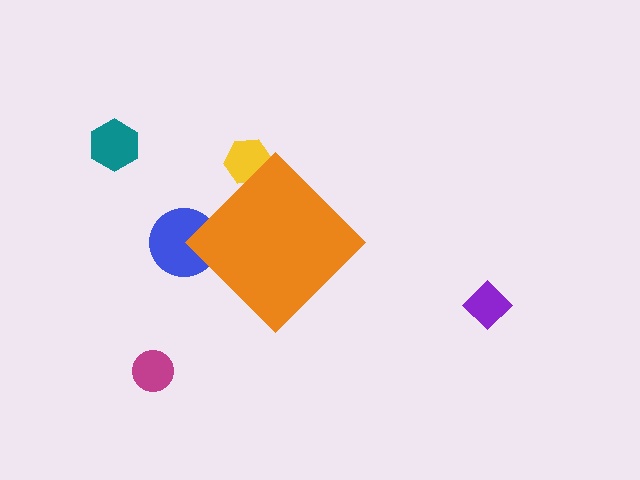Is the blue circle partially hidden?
Yes, the blue circle is partially hidden behind the orange diamond.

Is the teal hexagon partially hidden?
No, the teal hexagon is fully visible.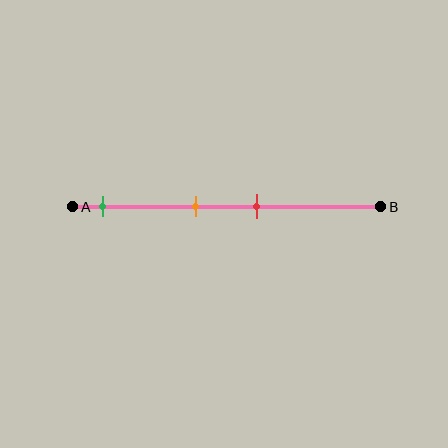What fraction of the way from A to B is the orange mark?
The orange mark is approximately 40% (0.4) of the way from A to B.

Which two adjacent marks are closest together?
The orange and red marks are the closest adjacent pair.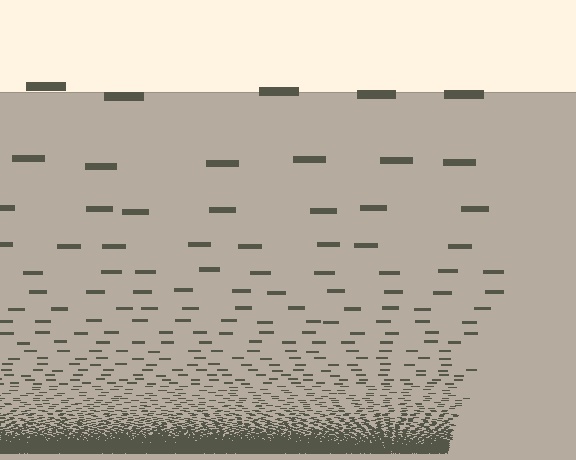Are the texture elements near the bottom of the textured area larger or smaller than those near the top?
Smaller. The gradient is inverted — elements near the bottom are smaller and denser.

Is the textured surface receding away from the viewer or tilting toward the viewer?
The surface appears to tilt toward the viewer. Texture elements get larger and sparser toward the top.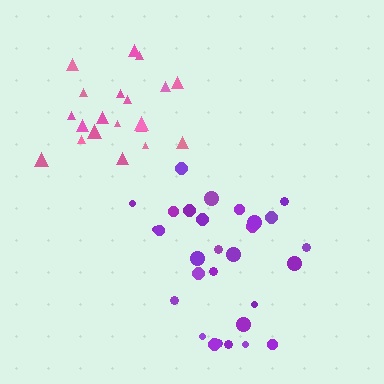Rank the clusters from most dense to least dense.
pink, purple.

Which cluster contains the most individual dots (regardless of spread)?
Purple (29).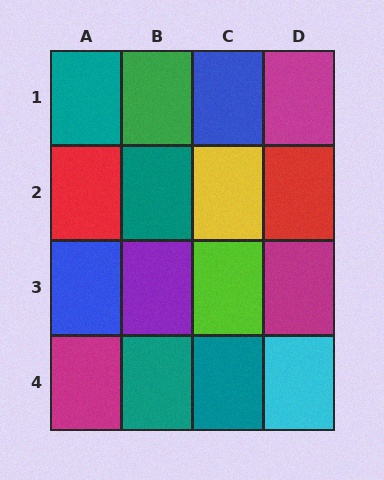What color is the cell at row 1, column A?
Teal.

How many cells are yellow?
1 cell is yellow.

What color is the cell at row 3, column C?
Lime.